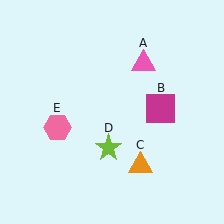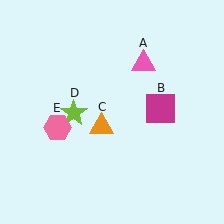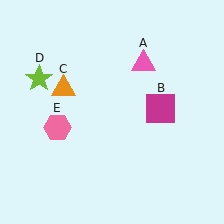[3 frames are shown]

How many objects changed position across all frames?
2 objects changed position: orange triangle (object C), lime star (object D).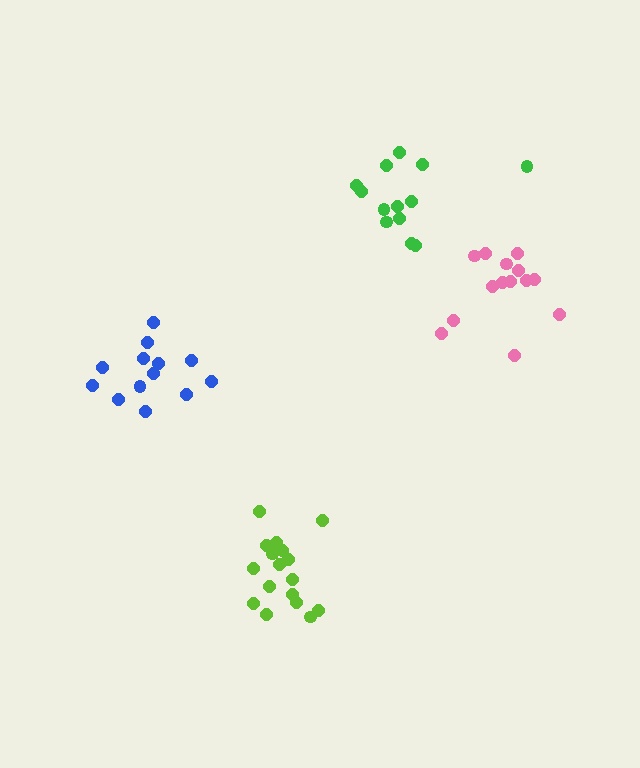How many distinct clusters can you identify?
There are 4 distinct clusters.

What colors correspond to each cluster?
The clusters are colored: pink, lime, green, blue.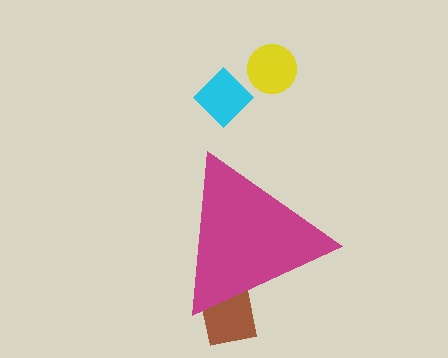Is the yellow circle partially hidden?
No, the yellow circle is fully visible.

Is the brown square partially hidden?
Yes, the brown square is partially hidden behind the magenta triangle.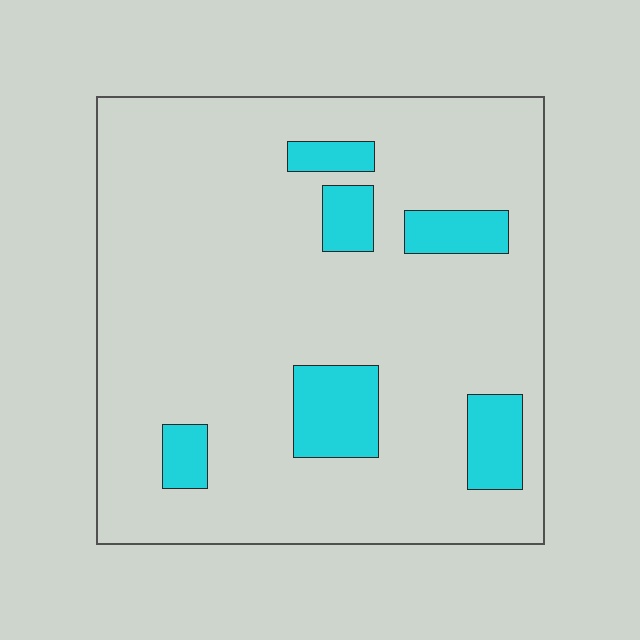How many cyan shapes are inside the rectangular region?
6.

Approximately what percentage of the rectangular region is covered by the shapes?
Approximately 15%.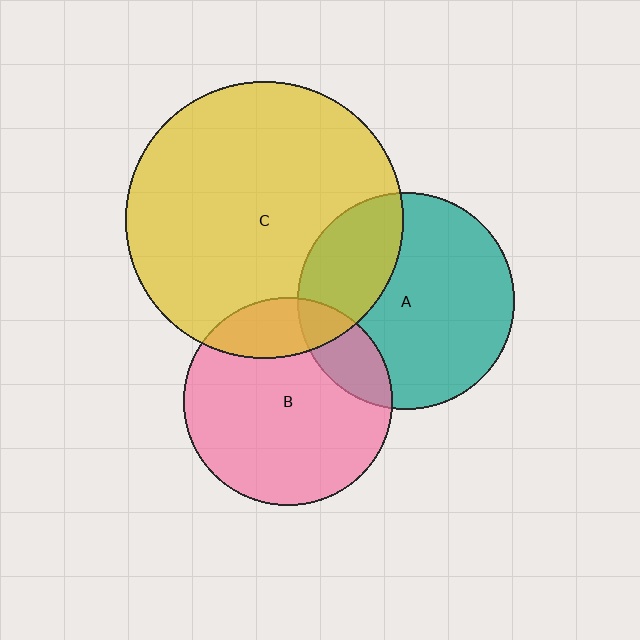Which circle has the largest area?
Circle C (yellow).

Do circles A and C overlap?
Yes.